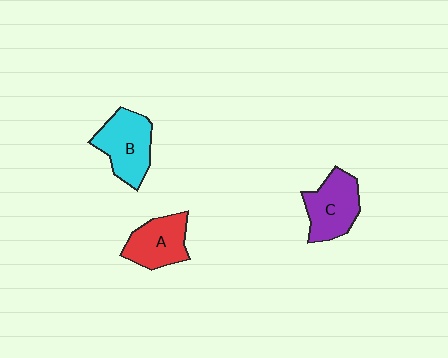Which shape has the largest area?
Shape B (cyan).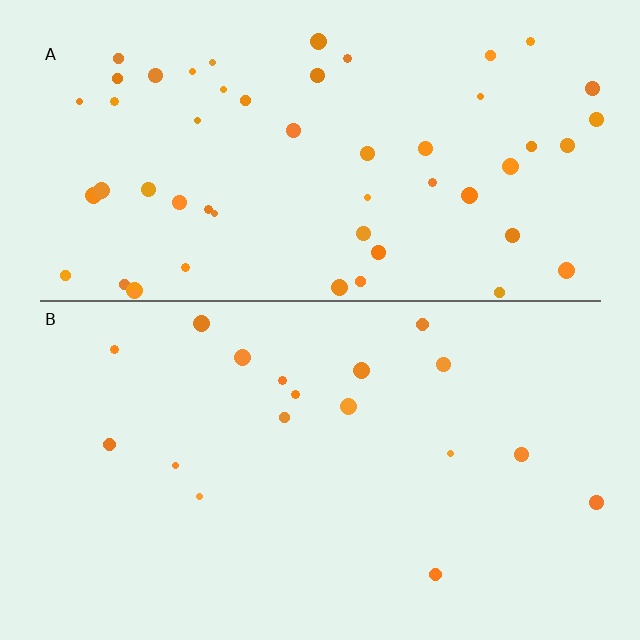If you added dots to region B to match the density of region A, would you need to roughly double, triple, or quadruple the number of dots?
Approximately triple.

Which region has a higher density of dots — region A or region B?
A (the top).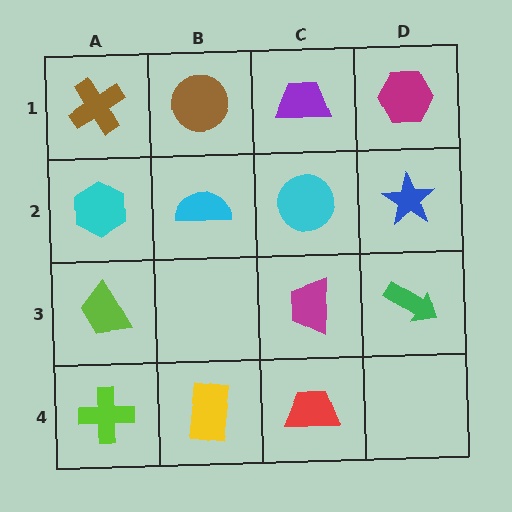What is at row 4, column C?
A red trapezoid.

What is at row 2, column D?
A blue star.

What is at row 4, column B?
A yellow rectangle.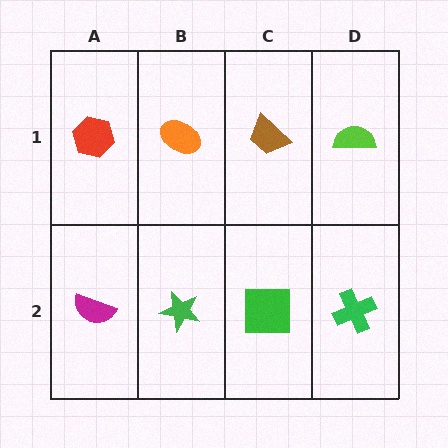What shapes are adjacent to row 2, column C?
A brown trapezoid (row 1, column C), a green star (row 2, column B), a green cross (row 2, column D).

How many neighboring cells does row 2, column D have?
2.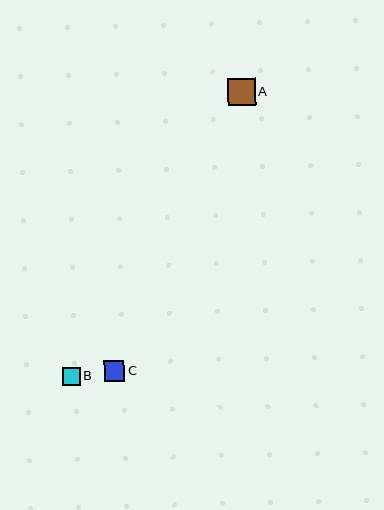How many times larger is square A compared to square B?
Square A is approximately 1.5 times the size of square B.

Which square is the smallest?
Square B is the smallest with a size of approximately 18 pixels.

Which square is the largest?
Square A is the largest with a size of approximately 28 pixels.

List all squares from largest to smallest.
From largest to smallest: A, C, B.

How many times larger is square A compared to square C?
Square A is approximately 1.4 times the size of square C.